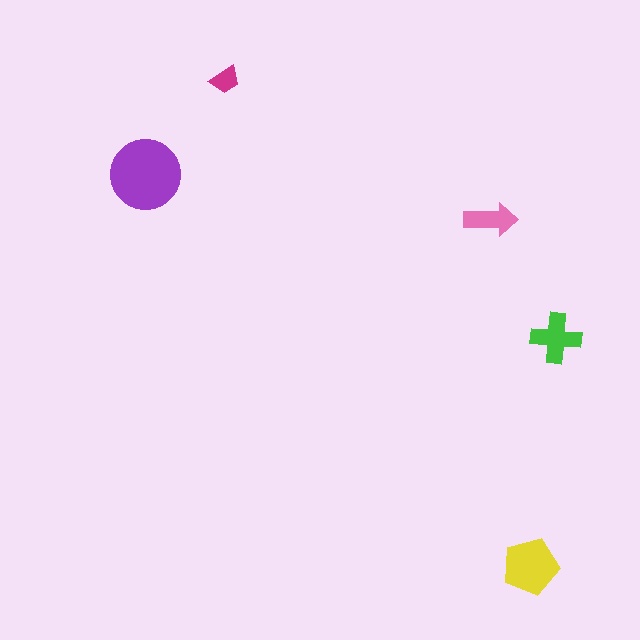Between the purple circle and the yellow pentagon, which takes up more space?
The purple circle.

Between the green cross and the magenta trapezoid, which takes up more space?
The green cross.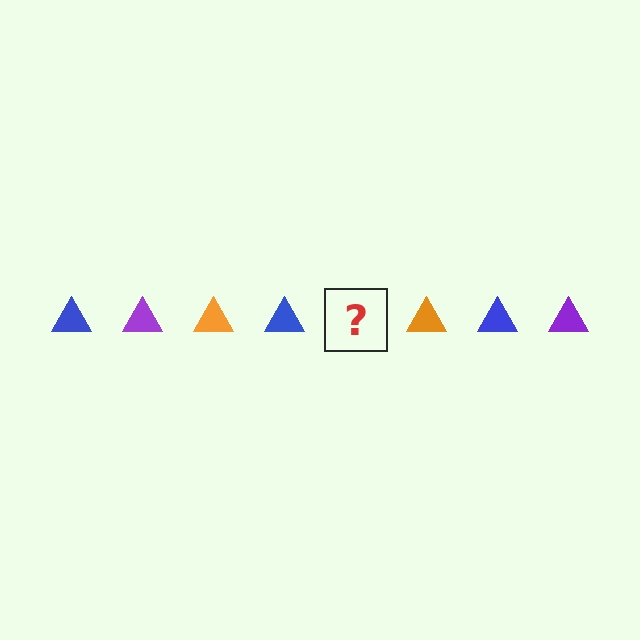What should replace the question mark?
The question mark should be replaced with a purple triangle.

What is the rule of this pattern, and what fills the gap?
The rule is that the pattern cycles through blue, purple, orange triangles. The gap should be filled with a purple triangle.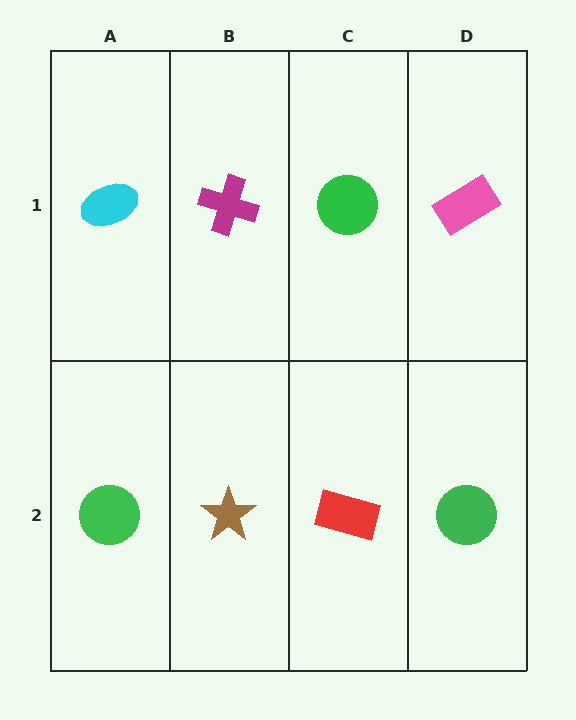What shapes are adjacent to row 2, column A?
A cyan ellipse (row 1, column A), a brown star (row 2, column B).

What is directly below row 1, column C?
A red rectangle.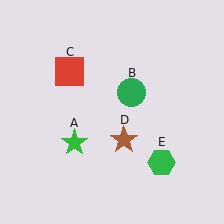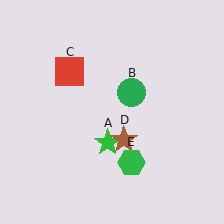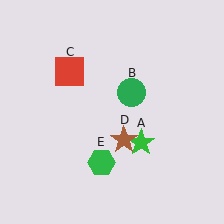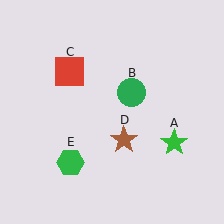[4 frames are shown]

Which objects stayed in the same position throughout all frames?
Green circle (object B) and red square (object C) and brown star (object D) remained stationary.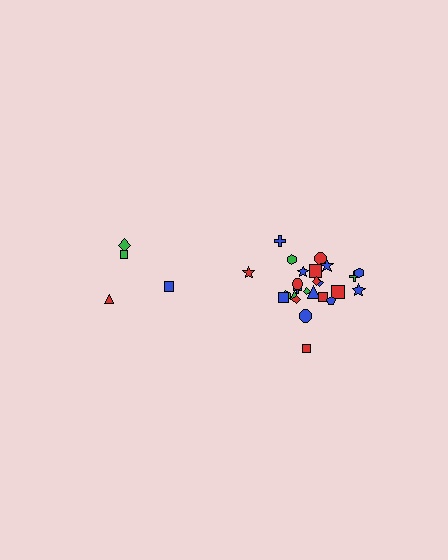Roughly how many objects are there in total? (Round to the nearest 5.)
Roughly 30 objects in total.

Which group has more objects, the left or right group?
The right group.